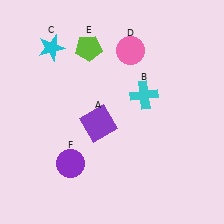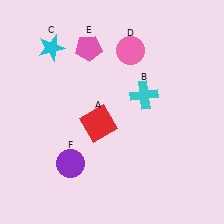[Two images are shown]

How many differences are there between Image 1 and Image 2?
There are 2 differences between the two images.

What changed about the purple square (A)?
In Image 1, A is purple. In Image 2, it changed to red.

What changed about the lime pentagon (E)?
In Image 1, E is lime. In Image 2, it changed to pink.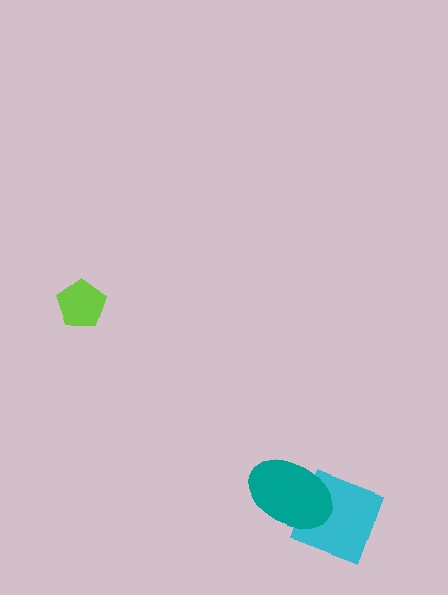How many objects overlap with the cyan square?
1 object overlaps with the cyan square.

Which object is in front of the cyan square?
The teal ellipse is in front of the cyan square.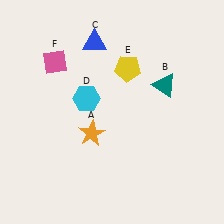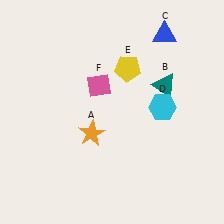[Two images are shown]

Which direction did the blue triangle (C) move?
The blue triangle (C) moved right.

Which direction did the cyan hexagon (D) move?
The cyan hexagon (D) moved right.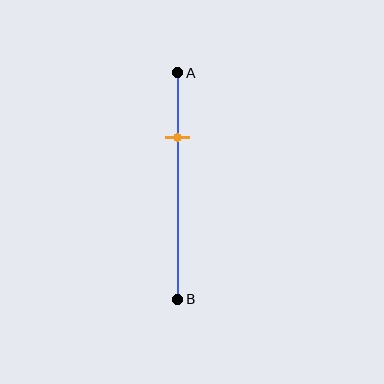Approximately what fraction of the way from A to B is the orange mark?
The orange mark is approximately 30% of the way from A to B.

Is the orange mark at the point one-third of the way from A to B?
No, the mark is at about 30% from A, not at the 33% one-third point.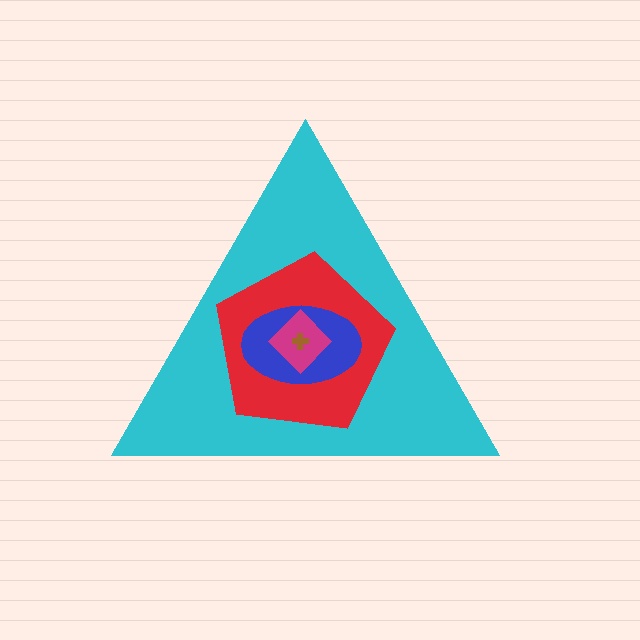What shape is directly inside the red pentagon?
The blue ellipse.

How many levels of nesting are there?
5.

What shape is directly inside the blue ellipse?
The magenta diamond.